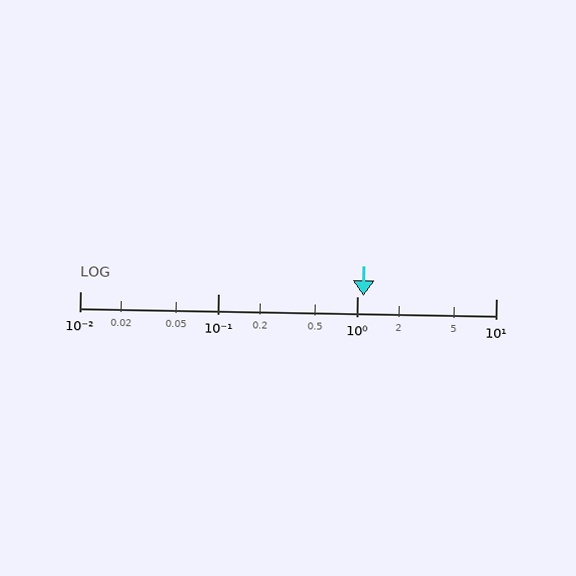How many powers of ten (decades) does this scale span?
The scale spans 3 decades, from 0.01 to 10.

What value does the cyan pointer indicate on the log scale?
The pointer indicates approximately 1.1.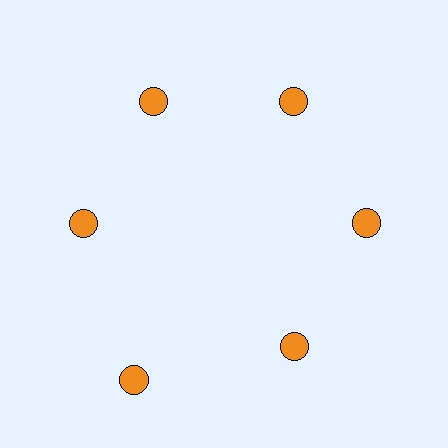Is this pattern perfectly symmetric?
No. The 6 orange circles are arranged in a ring, but one element near the 7 o'clock position is pushed outward from the center, breaking the 6-fold rotational symmetry.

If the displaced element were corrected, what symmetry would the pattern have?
It would have 6-fold rotational symmetry — the pattern would map onto itself every 60 degrees.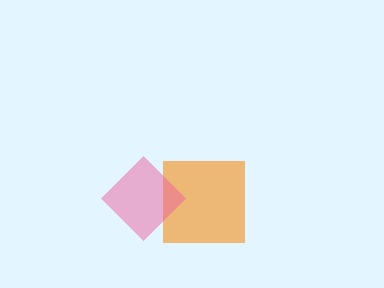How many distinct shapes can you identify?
There are 2 distinct shapes: an orange square, a pink diamond.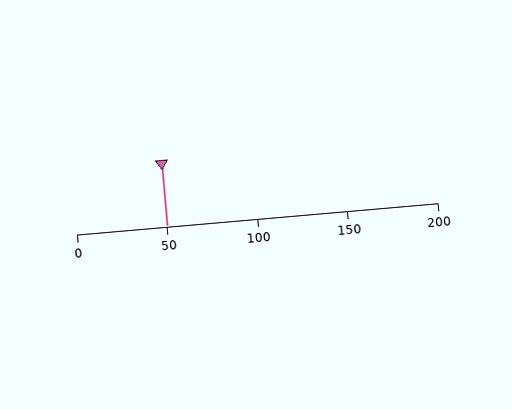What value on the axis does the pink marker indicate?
The marker indicates approximately 50.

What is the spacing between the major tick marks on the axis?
The major ticks are spaced 50 apart.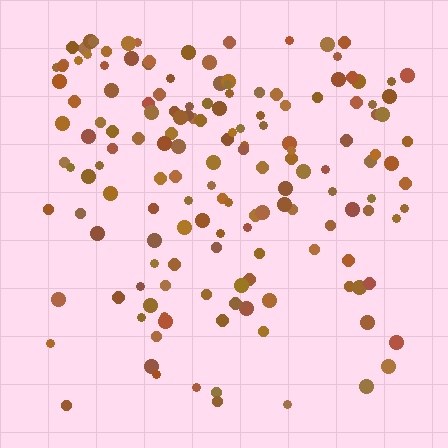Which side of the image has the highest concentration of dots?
The top.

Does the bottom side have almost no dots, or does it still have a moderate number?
Still a moderate number, just noticeably fewer than the top.